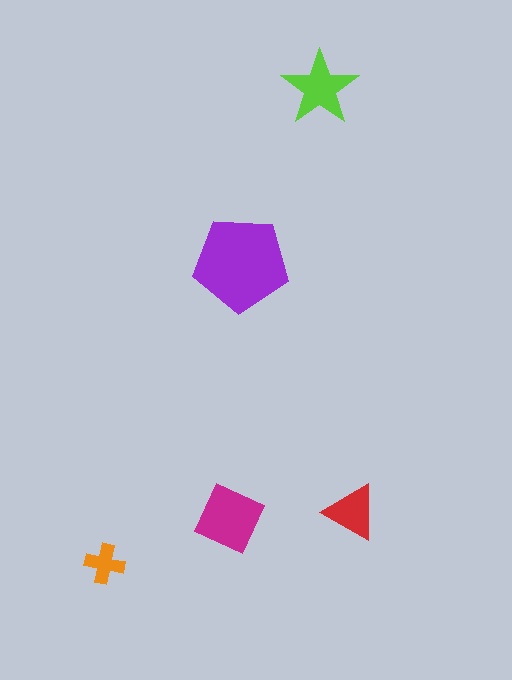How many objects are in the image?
There are 5 objects in the image.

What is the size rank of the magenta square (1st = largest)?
2nd.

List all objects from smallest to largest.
The orange cross, the red triangle, the lime star, the magenta square, the purple pentagon.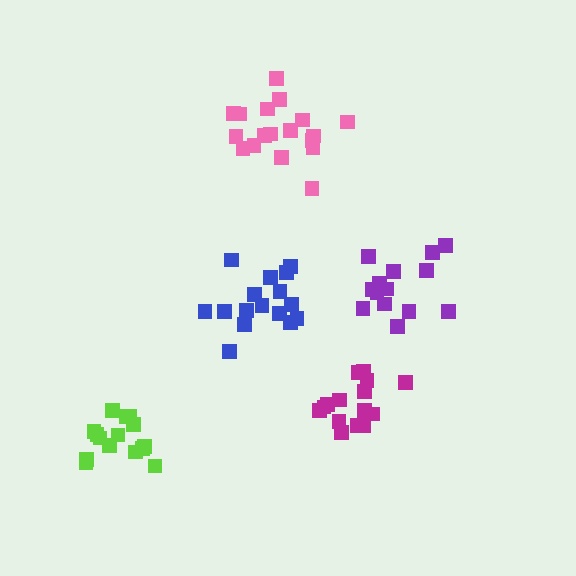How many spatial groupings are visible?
There are 5 spatial groupings.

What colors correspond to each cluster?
The clusters are colored: pink, blue, lime, purple, magenta.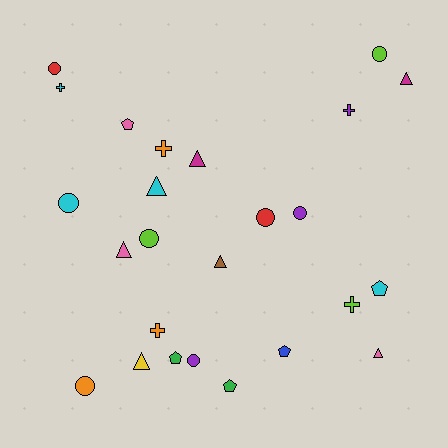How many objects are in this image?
There are 25 objects.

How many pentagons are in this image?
There are 5 pentagons.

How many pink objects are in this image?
There are 3 pink objects.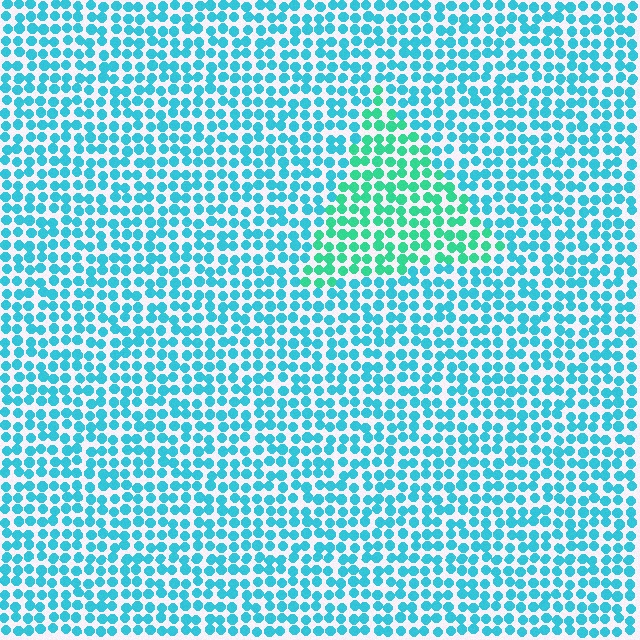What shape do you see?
I see a triangle.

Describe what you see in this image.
The image is filled with small cyan elements in a uniform arrangement. A triangle-shaped region is visible where the elements are tinted to a slightly different hue, forming a subtle color boundary.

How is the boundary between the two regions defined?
The boundary is defined purely by a slight shift in hue (about 33 degrees). Spacing, size, and orientation are identical on both sides.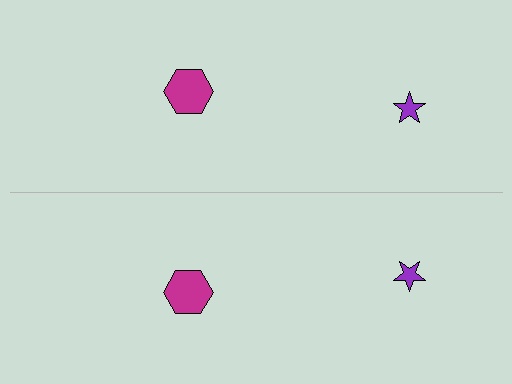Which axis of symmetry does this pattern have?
The pattern has a horizontal axis of symmetry running through the center of the image.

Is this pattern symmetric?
Yes, this pattern has bilateral (reflection) symmetry.